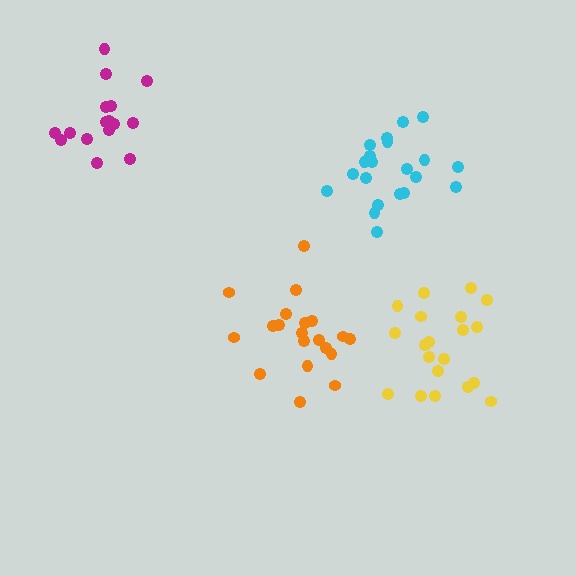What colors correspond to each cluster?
The clusters are colored: cyan, orange, yellow, magenta.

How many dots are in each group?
Group 1: 21 dots, Group 2: 20 dots, Group 3: 20 dots, Group 4: 16 dots (77 total).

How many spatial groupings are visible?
There are 4 spatial groupings.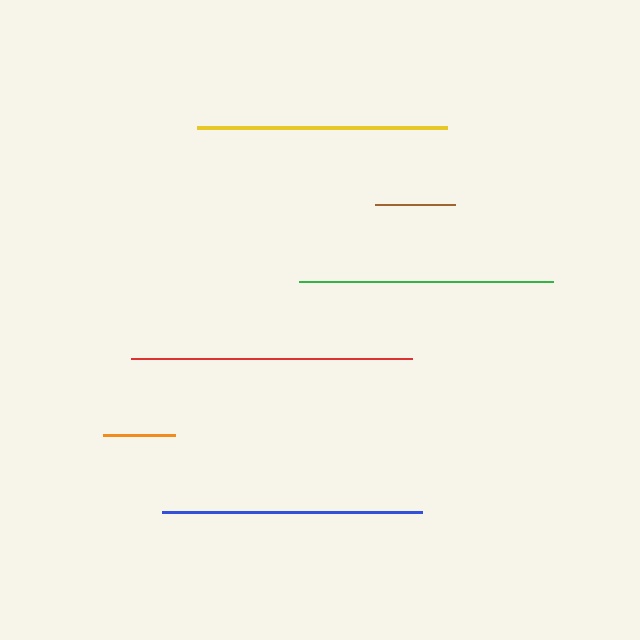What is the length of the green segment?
The green segment is approximately 254 pixels long.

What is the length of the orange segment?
The orange segment is approximately 72 pixels long.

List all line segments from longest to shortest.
From longest to shortest: red, blue, green, yellow, brown, orange.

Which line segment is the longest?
The red line is the longest at approximately 281 pixels.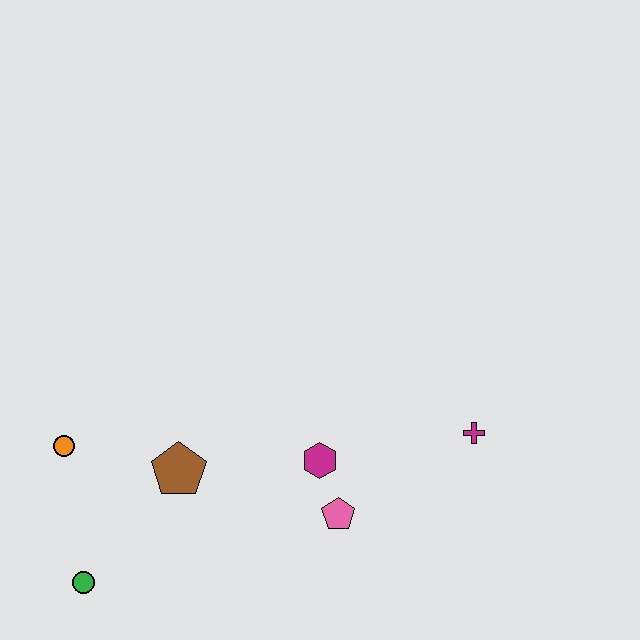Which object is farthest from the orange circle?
The magenta cross is farthest from the orange circle.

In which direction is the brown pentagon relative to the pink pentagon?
The brown pentagon is to the left of the pink pentagon.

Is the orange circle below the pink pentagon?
No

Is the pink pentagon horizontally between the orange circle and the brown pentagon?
No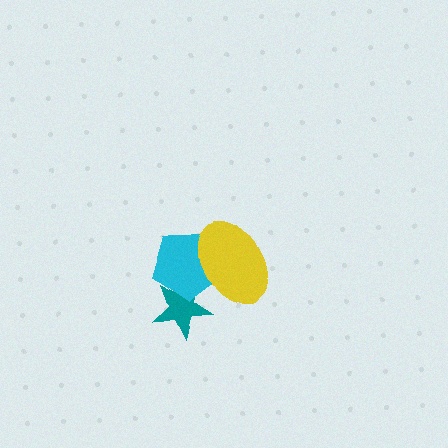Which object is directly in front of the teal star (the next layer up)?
The cyan pentagon is directly in front of the teal star.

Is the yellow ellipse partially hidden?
No, no other shape covers it.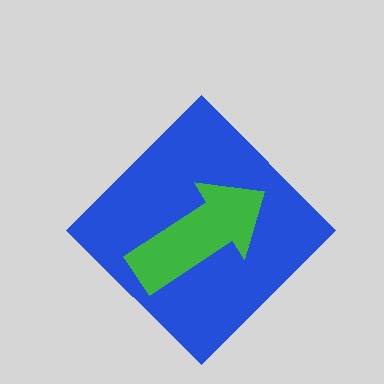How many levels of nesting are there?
2.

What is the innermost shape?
The green arrow.